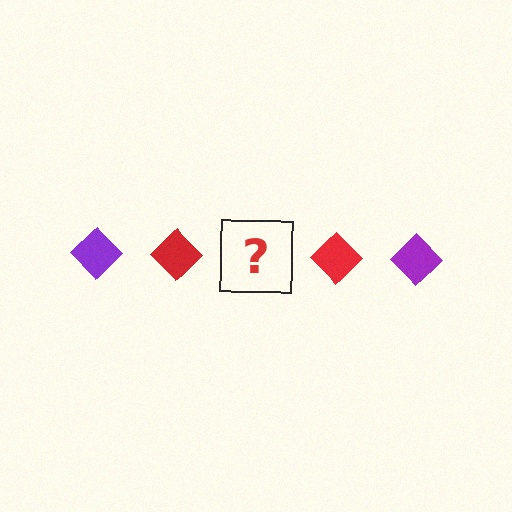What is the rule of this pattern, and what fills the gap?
The rule is that the pattern cycles through purple, red diamonds. The gap should be filled with a purple diamond.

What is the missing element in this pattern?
The missing element is a purple diamond.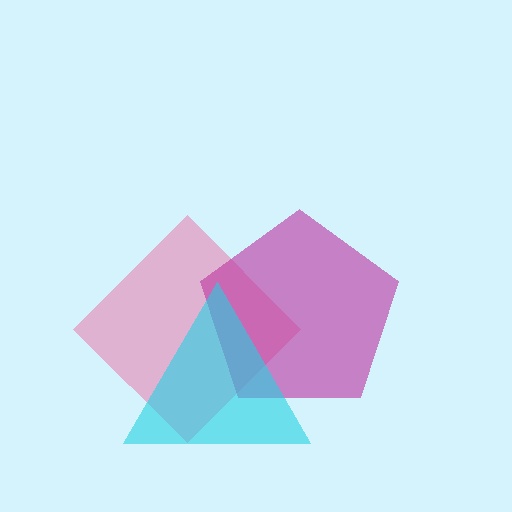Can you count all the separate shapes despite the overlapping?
Yes, there are 3 separate shapes.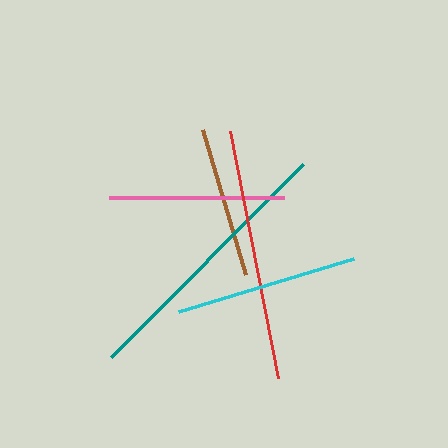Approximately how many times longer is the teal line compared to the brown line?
The teal line is approximately 1.8 times the length of the brown line.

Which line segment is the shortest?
The brown line is the shortest at approximately 151 pixels.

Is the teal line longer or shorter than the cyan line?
The teal line is longer than the cyan line.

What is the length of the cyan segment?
The cyan segment is approximately 182 pixels long.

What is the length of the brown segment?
The brown segment is approximately 151 pixels long.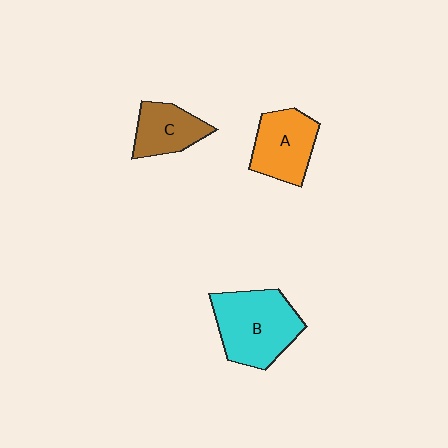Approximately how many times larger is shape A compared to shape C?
Approximately 1.2 times.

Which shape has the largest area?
Shape B (cyan).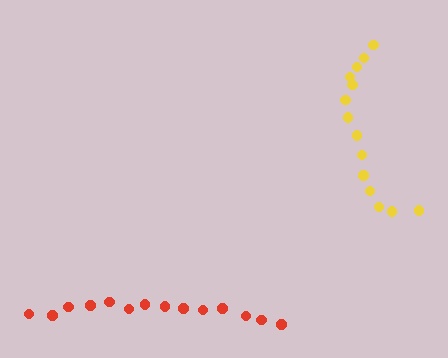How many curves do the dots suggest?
There are 2 distinct paths.